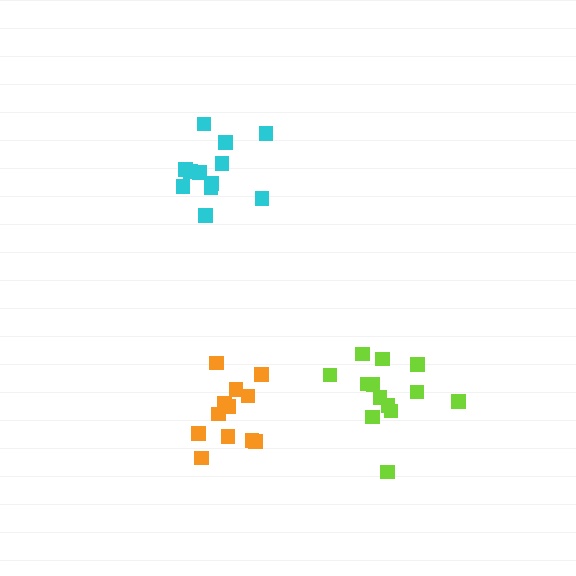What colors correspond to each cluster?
The clusters are colored: cyan, lime, orange.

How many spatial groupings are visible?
There are 3 spatial groupings.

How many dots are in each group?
Group 1: 12 dots, Group 2: 13 dots, Group 3: 12 dots (37 total).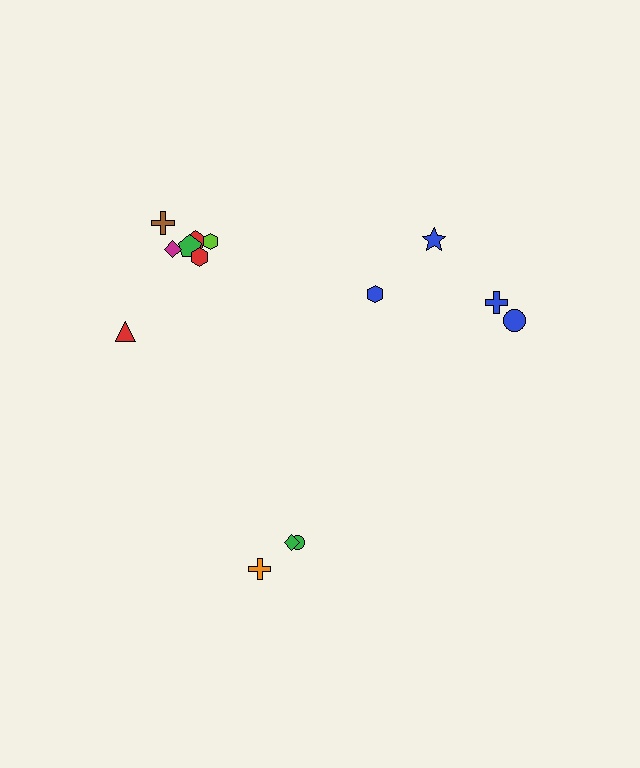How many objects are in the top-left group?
There are 7 objects.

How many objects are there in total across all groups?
There are 14 objects.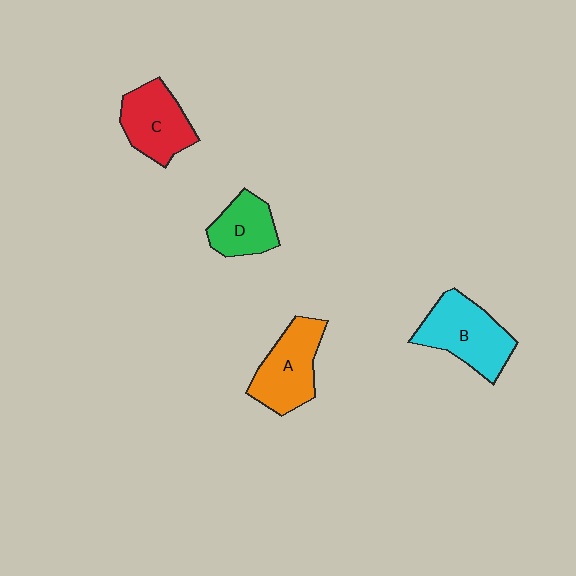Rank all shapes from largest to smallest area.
From largest to smallest: B (cyan), A (orange), C (red), D (green).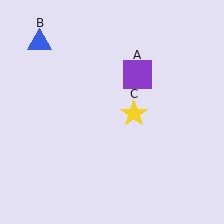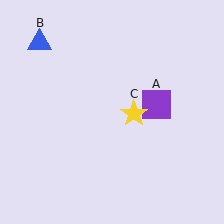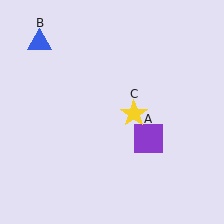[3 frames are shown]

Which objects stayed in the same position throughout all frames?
Blue triangle (object B) and yellow star (object C) remained stationary.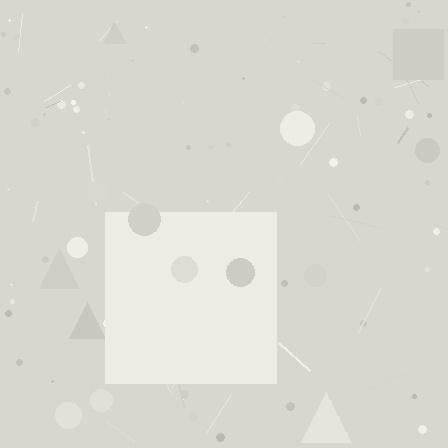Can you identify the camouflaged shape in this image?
The camouflaged shape is a square.